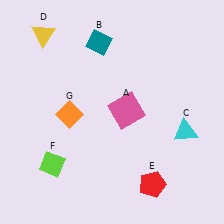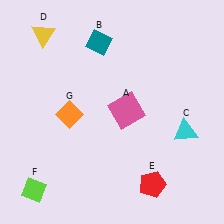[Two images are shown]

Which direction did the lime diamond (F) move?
The lime diamond (F) moved down.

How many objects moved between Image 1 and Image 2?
1 object moved between the two images.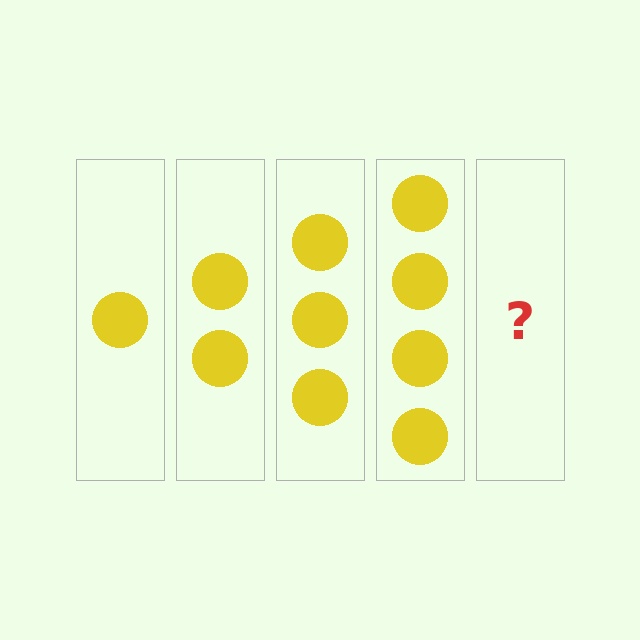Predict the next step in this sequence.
The next step is 5 circles.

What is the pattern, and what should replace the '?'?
The pattern is that each step adds one more circle. The '?' should be 5 circles.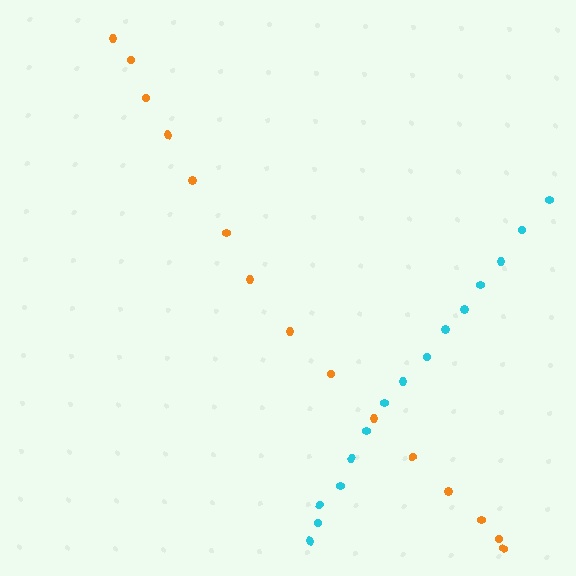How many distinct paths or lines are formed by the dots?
There are 2 distinct paths.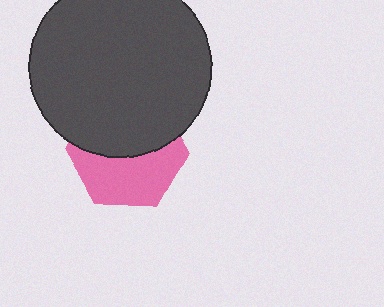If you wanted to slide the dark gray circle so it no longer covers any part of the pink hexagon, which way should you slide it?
Slide it up — that is the most direct way to separate the two shapes.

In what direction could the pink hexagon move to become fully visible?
The pink hexagon could move down. That would shift it out from behind the dark gray circle entirely.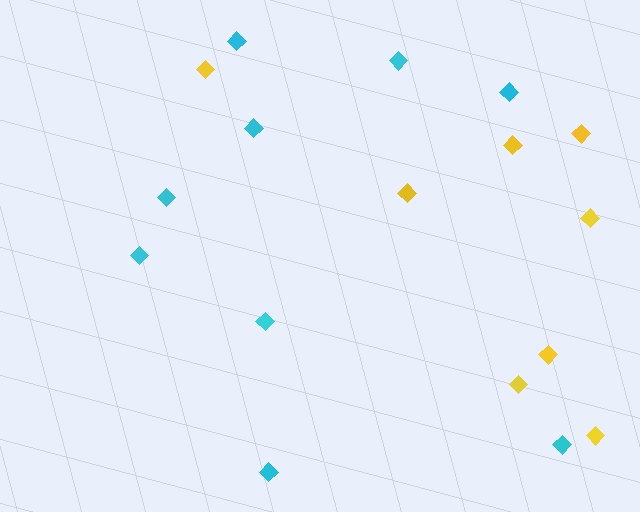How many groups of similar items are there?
There are 2 groups: one group of cyan diamonds (9) and one group of yellow diamonds (8).